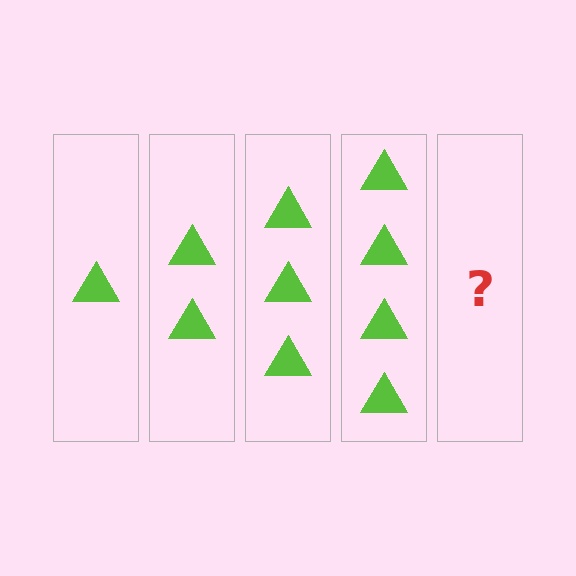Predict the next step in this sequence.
The next step is 5 triangles.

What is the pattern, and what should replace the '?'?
The pattern is that each step adds one more triangle. The '?' should be 5 triangles.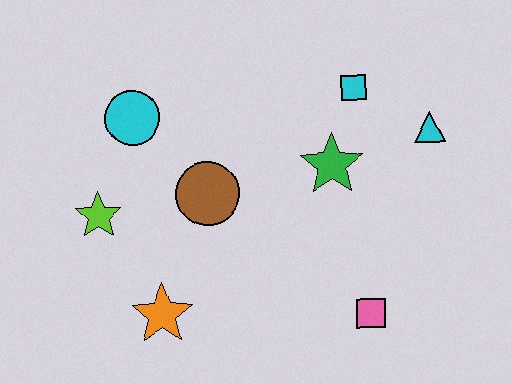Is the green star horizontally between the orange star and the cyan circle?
No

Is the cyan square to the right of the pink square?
No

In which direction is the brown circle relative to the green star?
The brown circle is to the left of the green star.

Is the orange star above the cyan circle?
No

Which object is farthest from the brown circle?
The cyan triangle is farthest from the brown circle.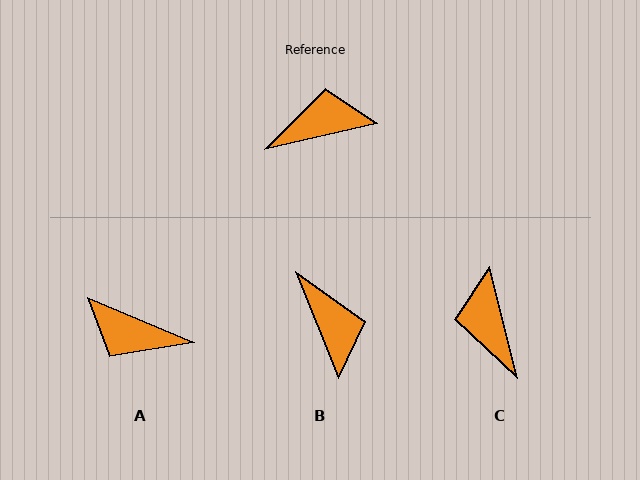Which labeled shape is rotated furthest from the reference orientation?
A, about 144 degrees away.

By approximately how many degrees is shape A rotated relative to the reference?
Approximately 144 degrees counter-clockwise.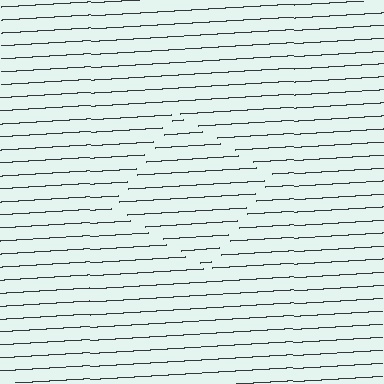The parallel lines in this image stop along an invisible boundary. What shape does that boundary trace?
An illusory square. The interior of the shape contains the same grating, shifted by half a period — the contour is defined by the phase discontinuity where line-ends from the inner and outer gratings abut.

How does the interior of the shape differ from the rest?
The interior of the shape contains the same grating, shifted by half a period — the contour is defined by the phase discontinuity where line-ends from the inner and outer gratings abut.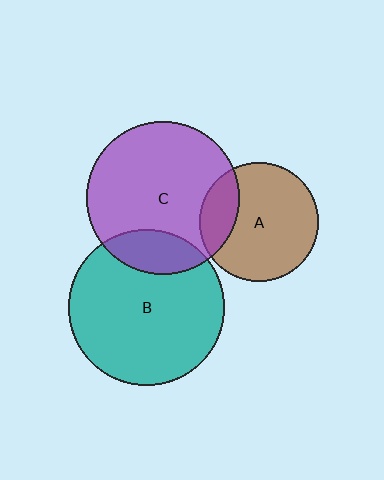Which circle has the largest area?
Circle B (teal).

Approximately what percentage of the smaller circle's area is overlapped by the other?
Approximately 20%.